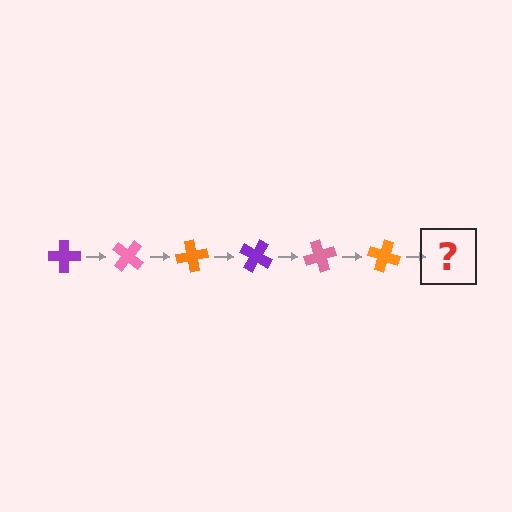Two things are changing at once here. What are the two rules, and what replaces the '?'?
The two rules are that it rotates 40 degrees each step and the color cycles through purple, pink, and orange. The '?' should be a purple cross, rotated 240 degrees from the start.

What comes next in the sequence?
The next element should be a purple cross, rotated 240 degrees from the start.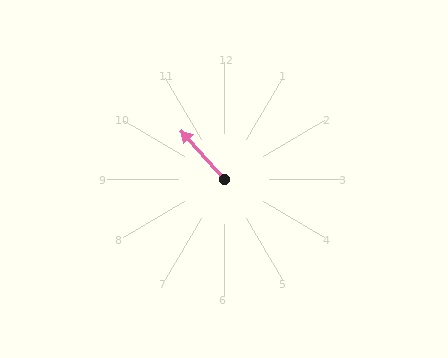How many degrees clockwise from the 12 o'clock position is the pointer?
Approximately 318 degrees.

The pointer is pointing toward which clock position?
Roughly 11 o'clock.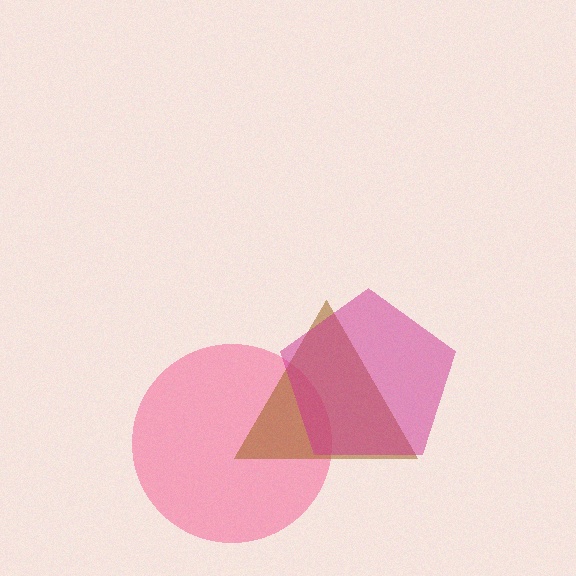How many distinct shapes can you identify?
There are 3 distinct shapes: a pink circle, a brown triangle, a magenta pentagon.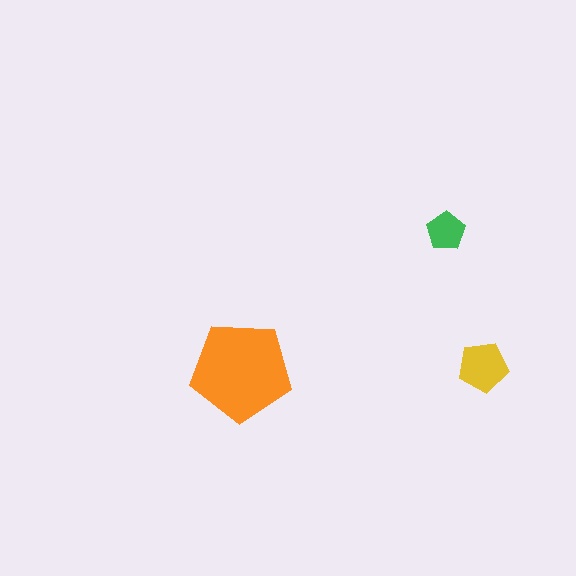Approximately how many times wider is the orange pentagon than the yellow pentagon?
About 2 times wider.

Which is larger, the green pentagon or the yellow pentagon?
The yellow one.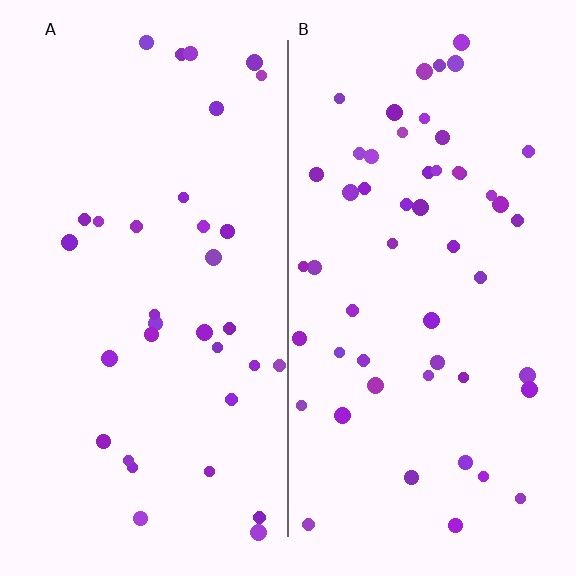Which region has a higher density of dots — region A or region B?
B (the right).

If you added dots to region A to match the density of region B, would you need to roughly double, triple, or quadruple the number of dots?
Approximately double.